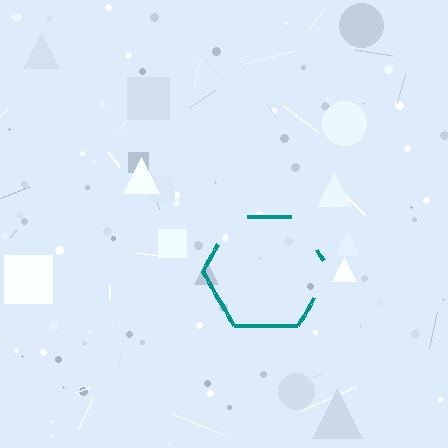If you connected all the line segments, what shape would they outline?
They would outline a hexagon.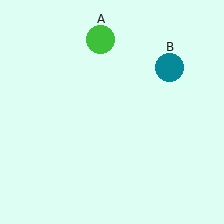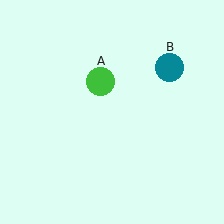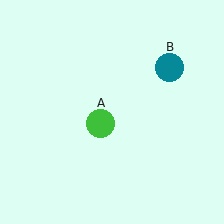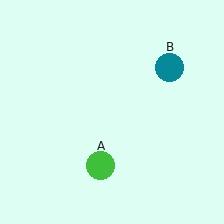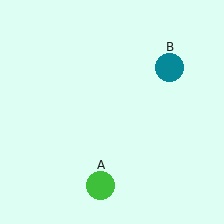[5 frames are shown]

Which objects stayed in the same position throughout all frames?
Teal circle (object B) remained stationary.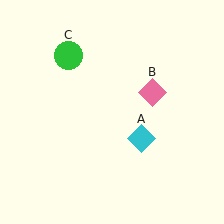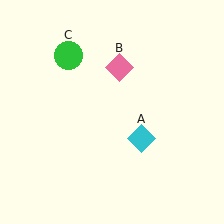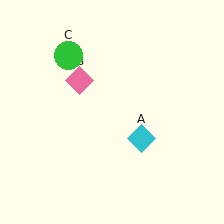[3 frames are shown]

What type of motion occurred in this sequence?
The pink diamond (object B) rotated counterclockwise around the center of the scene.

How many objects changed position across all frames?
1 object changed position: pink diamond (object B).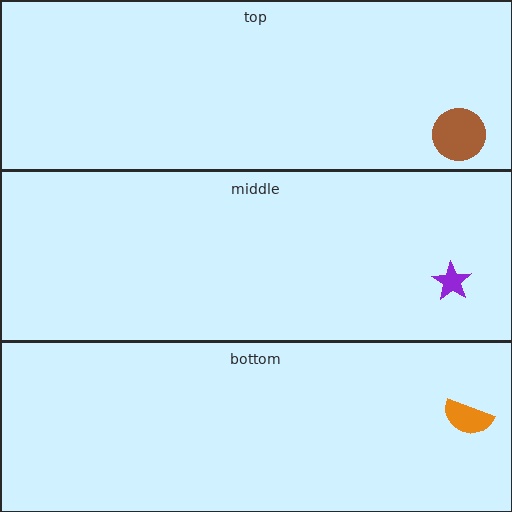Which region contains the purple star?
The middle region.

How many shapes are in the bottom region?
1.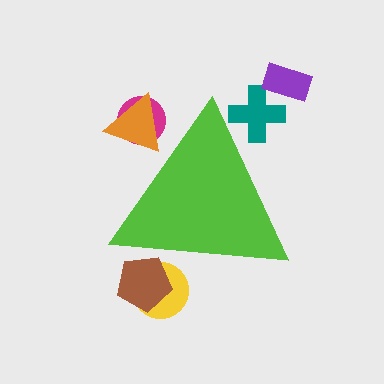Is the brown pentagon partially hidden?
Yes, the brown pentagon is partially hidden behind the lime triangle.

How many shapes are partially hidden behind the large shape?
5 shapes are partially hidden.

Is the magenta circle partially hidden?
Yes, the magenta circle is partially hidden behind the lime triangle.